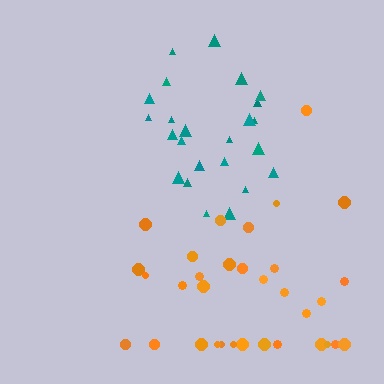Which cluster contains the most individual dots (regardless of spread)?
Orange (33).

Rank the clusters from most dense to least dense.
teal, orange.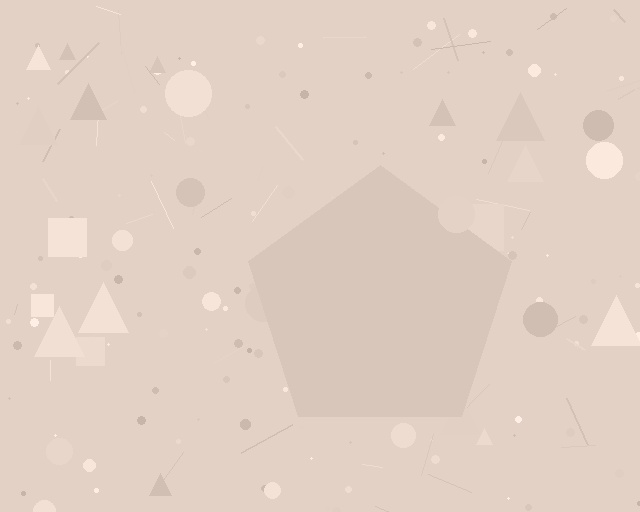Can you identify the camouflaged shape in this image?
The camouflaged shape is a pentagon.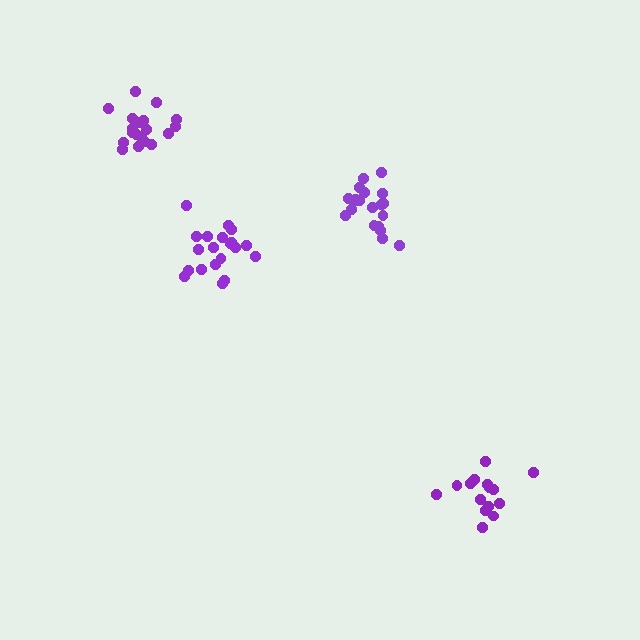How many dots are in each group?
Group 1: 20 dots, Group 2: 16 dots, Group 3: 20 dots, Group 4: 20 dots (76 total).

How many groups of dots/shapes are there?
There are 4 groups.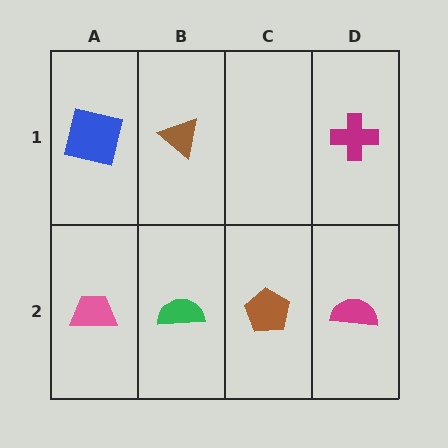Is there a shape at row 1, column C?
No, that cell is empty.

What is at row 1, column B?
A brown triangle.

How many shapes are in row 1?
3 shapes.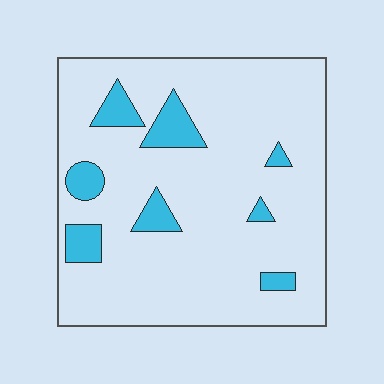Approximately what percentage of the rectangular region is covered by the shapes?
Approximately 10%.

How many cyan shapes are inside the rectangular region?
8.